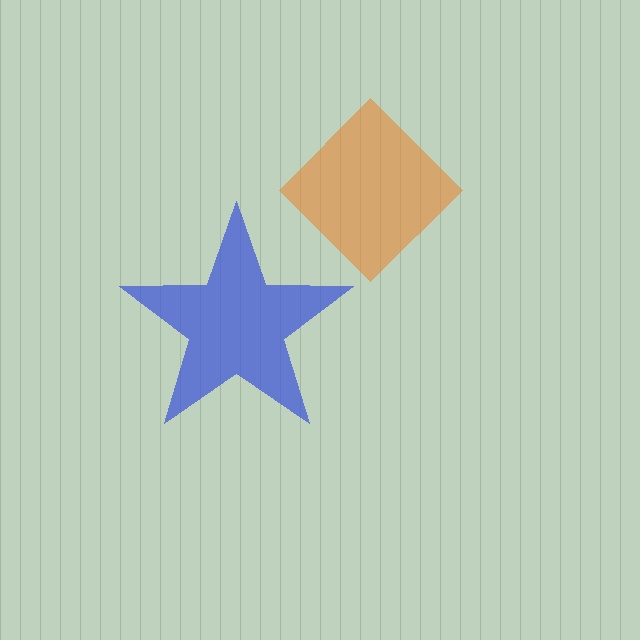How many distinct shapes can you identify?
There are 2 distinct shapes: an orange diamond, a blue star.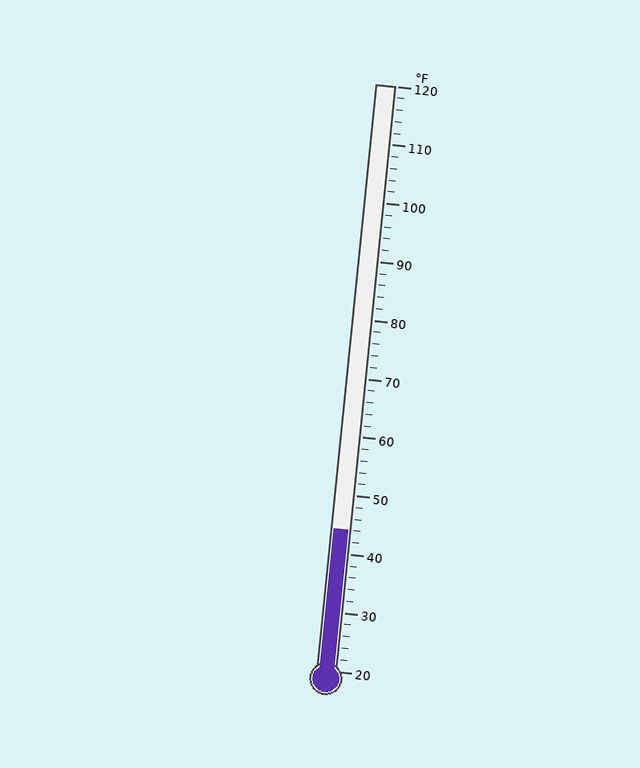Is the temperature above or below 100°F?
The temperature is below 100°F.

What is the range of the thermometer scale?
The thermometer scale ranges from 20°F to 120°F.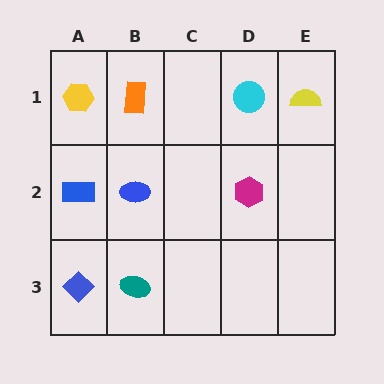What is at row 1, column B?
An orange rectangle.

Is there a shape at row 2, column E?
No, that cell is empty.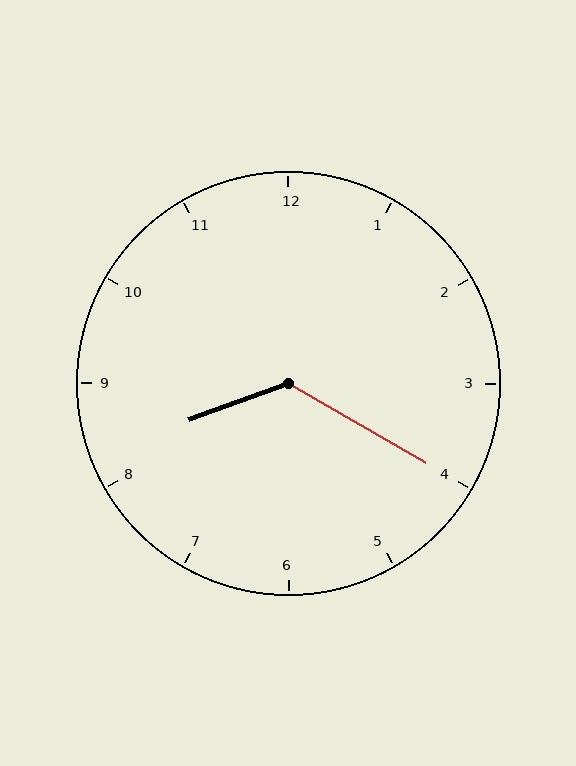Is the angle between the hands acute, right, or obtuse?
It is obtuse.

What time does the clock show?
8:20.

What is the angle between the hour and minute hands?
Approximately 130 degrees.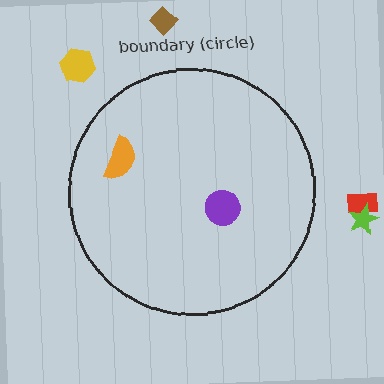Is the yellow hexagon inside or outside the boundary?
Outside.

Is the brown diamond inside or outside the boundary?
Outside.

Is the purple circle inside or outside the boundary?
Inside.